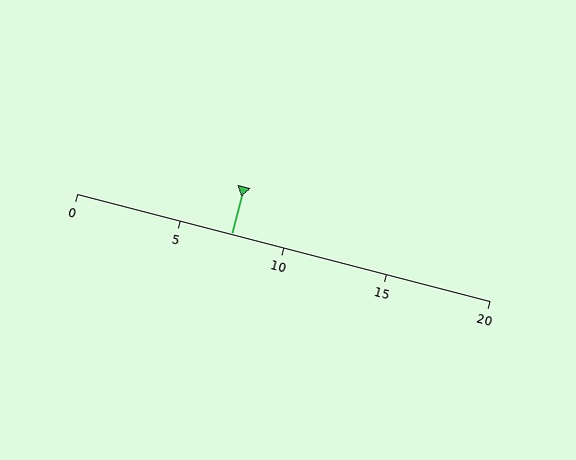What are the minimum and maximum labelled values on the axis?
The axis runs from 0 to 20.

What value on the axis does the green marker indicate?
The marker indicates approximately 7.5.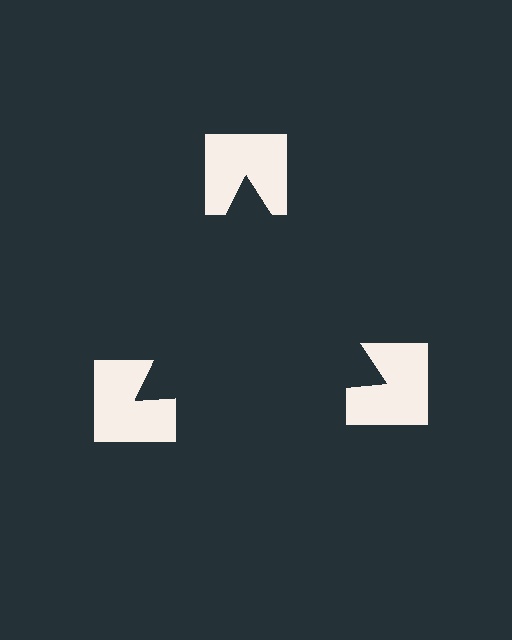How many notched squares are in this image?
There are 3 — one at each vertex of the illusory triangle.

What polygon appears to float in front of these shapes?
An illusory triangle — its edges are inferred from the aligned wedge cuts in the notched squares, not physically drawn.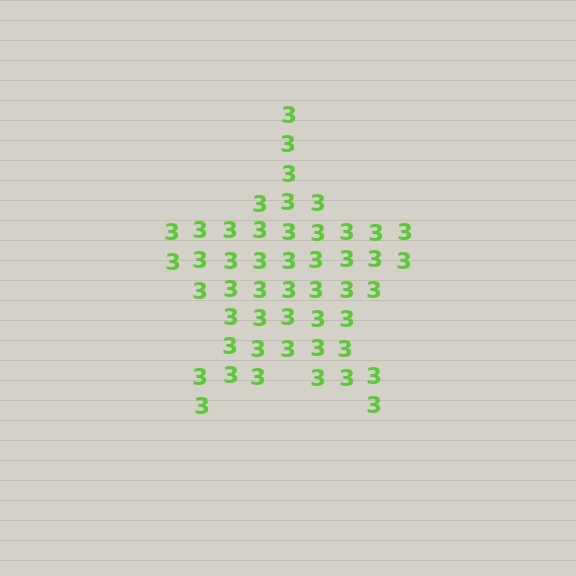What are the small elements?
The small elements are digit 3's.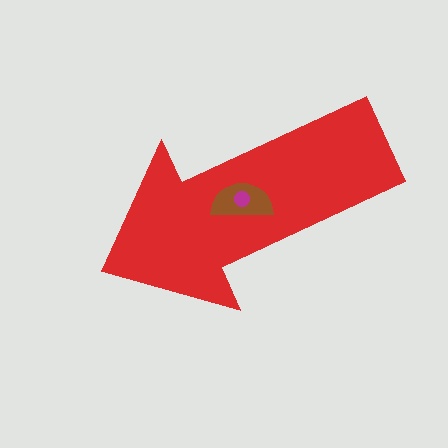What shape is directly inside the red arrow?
The brown semicircle.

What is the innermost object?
The magenta circle.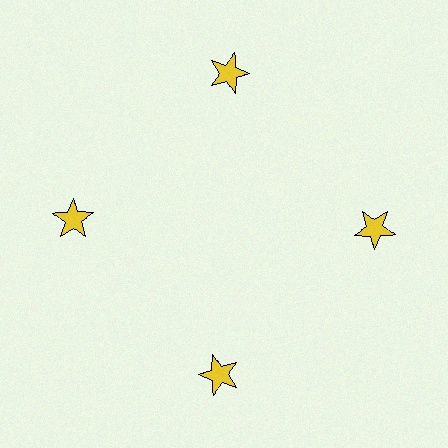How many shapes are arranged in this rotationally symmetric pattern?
There are 4 shapes, arranged in 4 groups of 1.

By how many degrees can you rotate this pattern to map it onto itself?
The pattern maps onto itself every 90 degrees of rotation.